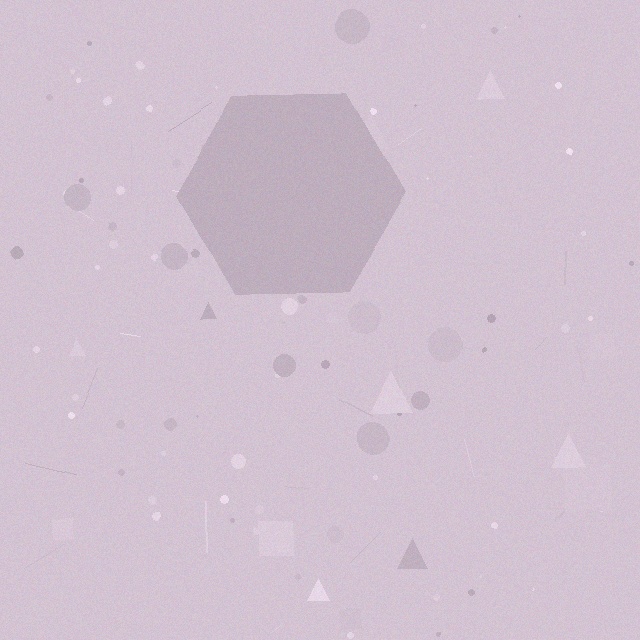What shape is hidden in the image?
A hexagon is hidden in the image.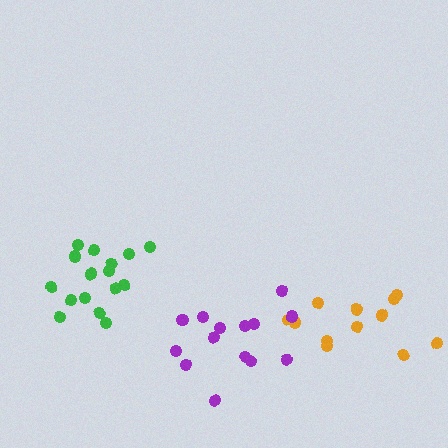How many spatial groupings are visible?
There are 3 spatial groupings.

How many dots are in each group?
Group 1: 12 dots, Group 2: 14 dots, Group 3: 16 dots (42 total).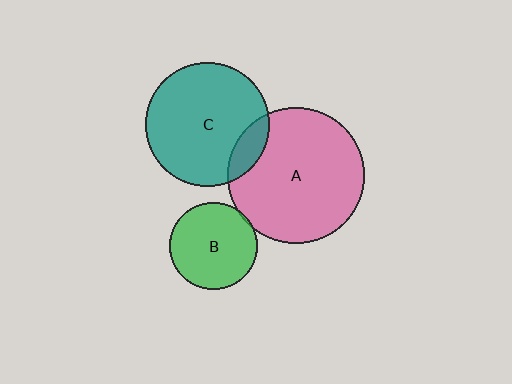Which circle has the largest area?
Circle A (pink).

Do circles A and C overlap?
Yes.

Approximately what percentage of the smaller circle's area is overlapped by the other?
Approximately 15%.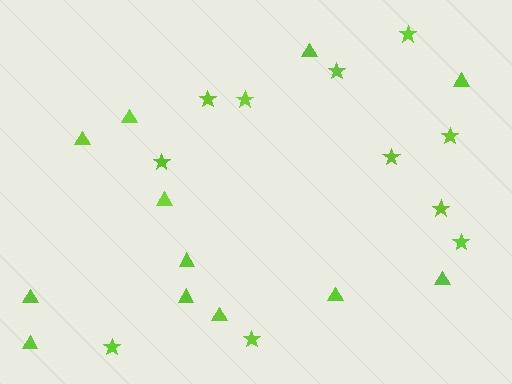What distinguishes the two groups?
There are 2 groups: one group of triangles (12) and one group of stars (11).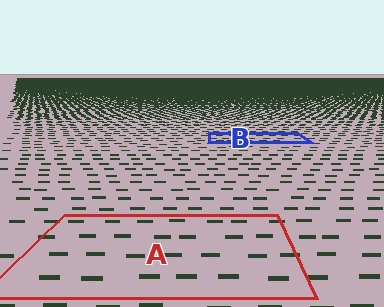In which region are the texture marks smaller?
The texture marks are smaller in region B, because it is farther away.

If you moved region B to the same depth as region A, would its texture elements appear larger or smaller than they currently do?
They would appear larger. At a closer depth, the same texture elements are projected at a bigger on-screen size.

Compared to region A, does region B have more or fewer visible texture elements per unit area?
Region B has more texture elements per unit area — they are packed more densely because it is farther away.